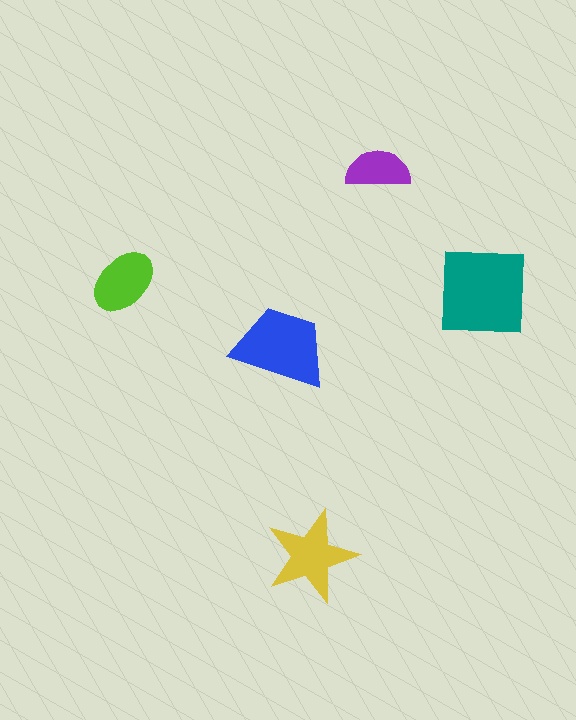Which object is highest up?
The purple semicircle is topmost.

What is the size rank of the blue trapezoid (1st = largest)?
2nd.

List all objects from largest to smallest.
The teal square, the blue trapezoid, the yellow star, the lime ellipse, the purple semicircle.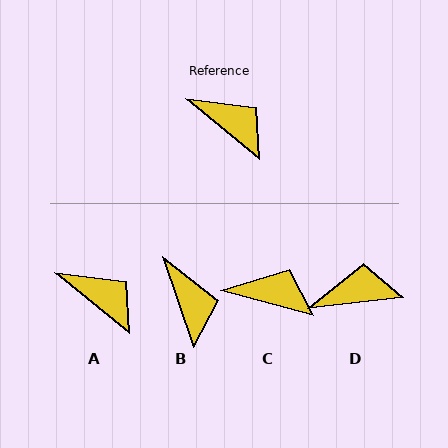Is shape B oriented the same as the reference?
No, it is off by about 31 degrees.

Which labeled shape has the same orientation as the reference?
A.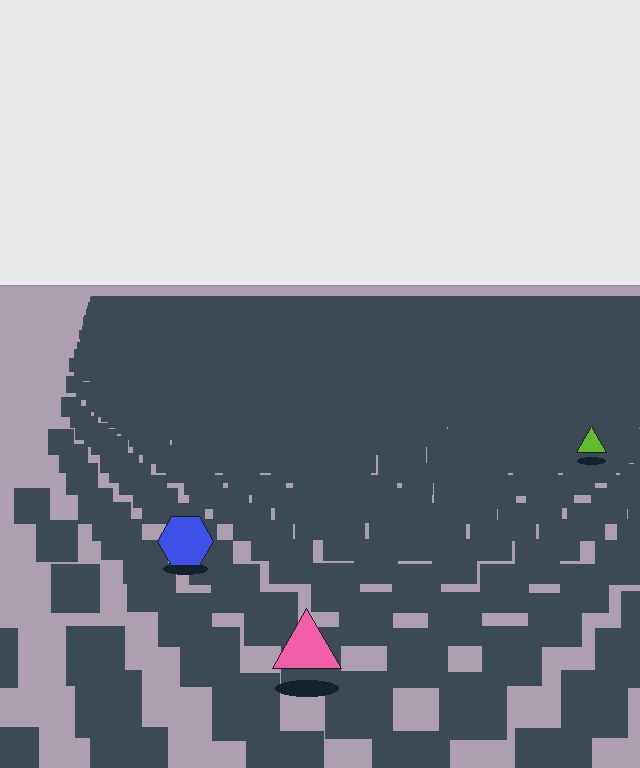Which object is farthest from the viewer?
The lime triangle is farthest from the viewer. It appears smaller and the ground texture around it is denser.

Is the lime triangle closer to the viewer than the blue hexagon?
No. The blue hexagon is closer — you can tell from the texture gradient: the ground texture is coarser near it.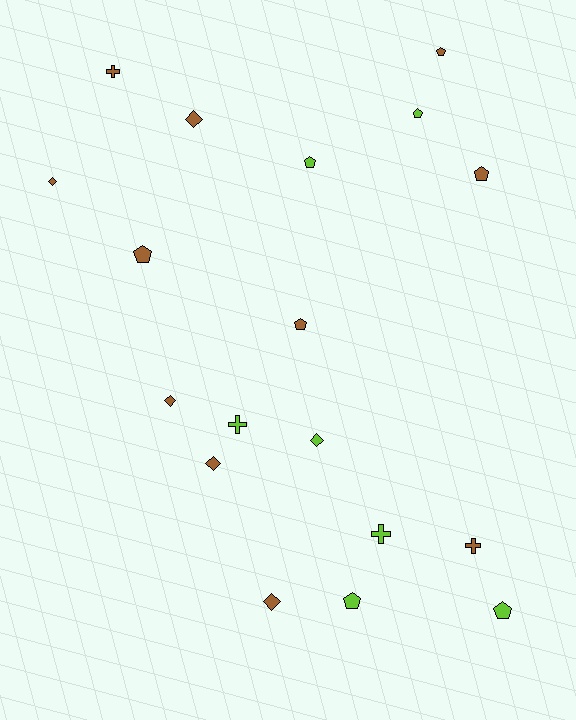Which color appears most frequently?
Brown, with 11 objects.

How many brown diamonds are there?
There are 5 brown diamonds.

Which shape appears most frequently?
Pentagon, with 8 objects.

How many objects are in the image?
There are 18 objects.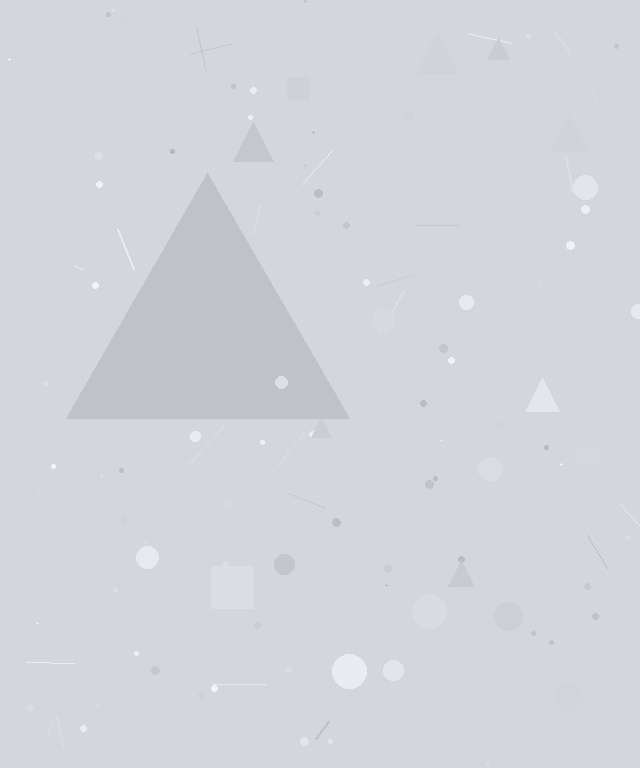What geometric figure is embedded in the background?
A triangle is embedded in the background.